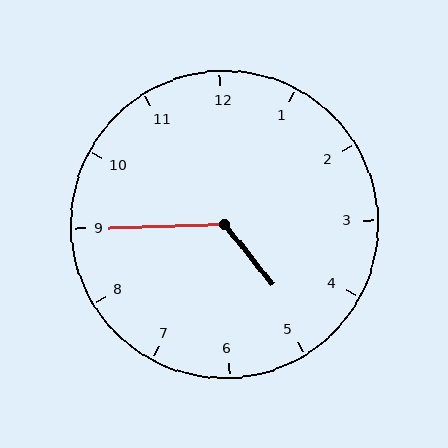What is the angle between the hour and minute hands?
Approximately 128 degrees.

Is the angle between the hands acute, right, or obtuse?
It is obtuse.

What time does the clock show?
4:45.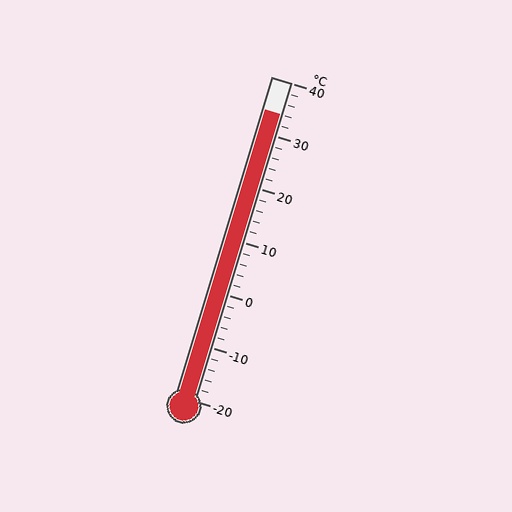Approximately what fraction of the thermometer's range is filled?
The thermometer is filled to approximately 90% of its range.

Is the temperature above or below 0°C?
The temperature is above 0°C.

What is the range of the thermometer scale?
The thermometer scale ranges from -20°C to 40°C.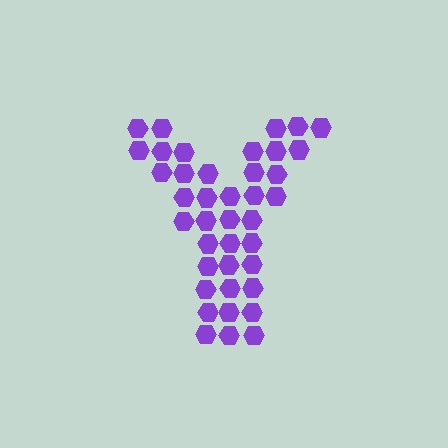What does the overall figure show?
The overall figure shows the letter Y.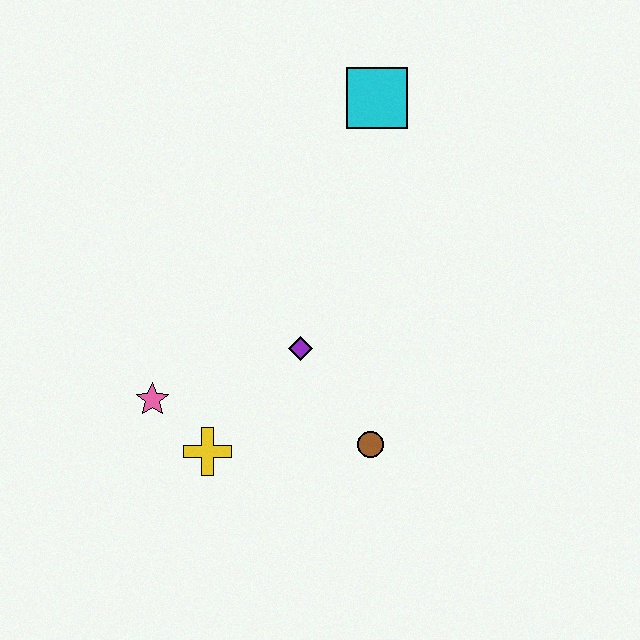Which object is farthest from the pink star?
The cyan square is farthest from the pink star.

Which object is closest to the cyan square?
The purple diamond is closest to the cyan square.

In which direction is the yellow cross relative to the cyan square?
The yellow cross is below the cyan square.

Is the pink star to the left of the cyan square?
Yes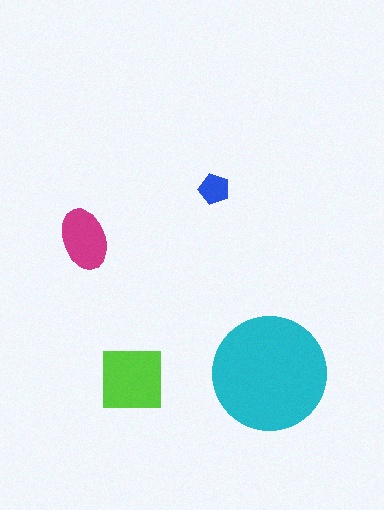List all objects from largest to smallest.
The cyan circle, the lime square, the magenta ellipse, the blue pentagon.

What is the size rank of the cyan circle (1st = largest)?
1st.